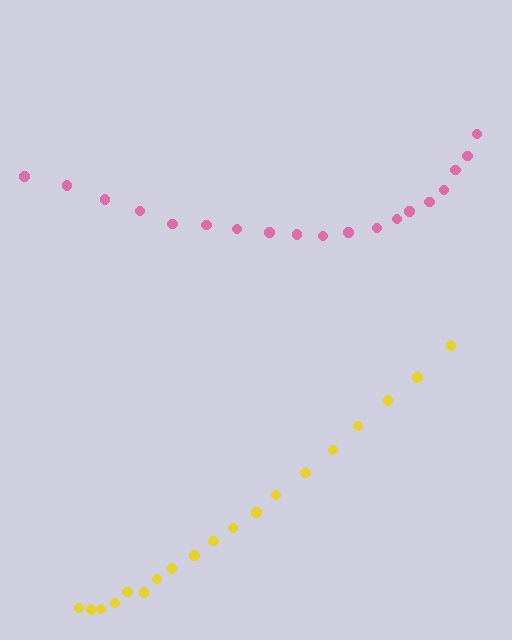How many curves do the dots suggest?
There are 2 distinct paths.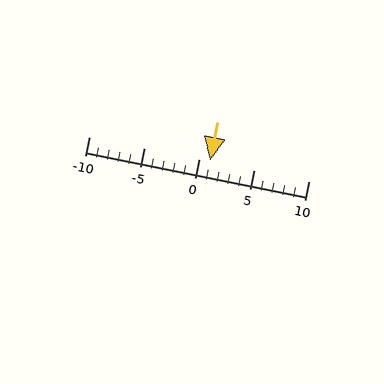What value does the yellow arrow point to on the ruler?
The yellow arrow points to approximately 1.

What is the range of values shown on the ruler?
The ruler shows values from -10 to 10.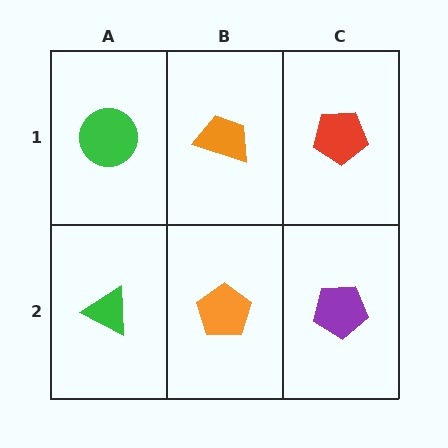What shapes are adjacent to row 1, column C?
A purple pentagon (row 2, column C), an orange trapezoid (row 1, column B).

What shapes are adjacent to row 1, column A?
A green triangle (row 2, column A), an orange trapezoid (row 1, column B).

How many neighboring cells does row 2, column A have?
2.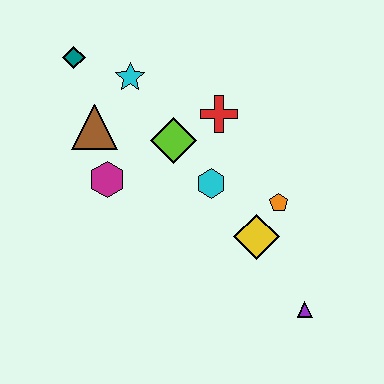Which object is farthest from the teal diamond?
The purple triangle is farthest from the teal diamond.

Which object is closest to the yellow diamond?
The orange pentagon is closest to the yellow diamond.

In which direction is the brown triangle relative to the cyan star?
The brown triangle is below the cyan star.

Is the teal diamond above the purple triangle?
Yes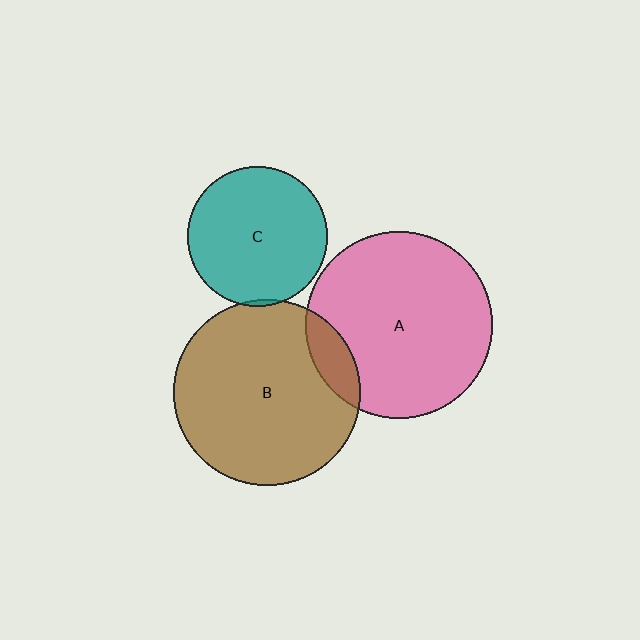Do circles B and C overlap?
Yes.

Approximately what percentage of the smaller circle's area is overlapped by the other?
Approximately 5%.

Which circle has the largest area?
Circle A (pink).